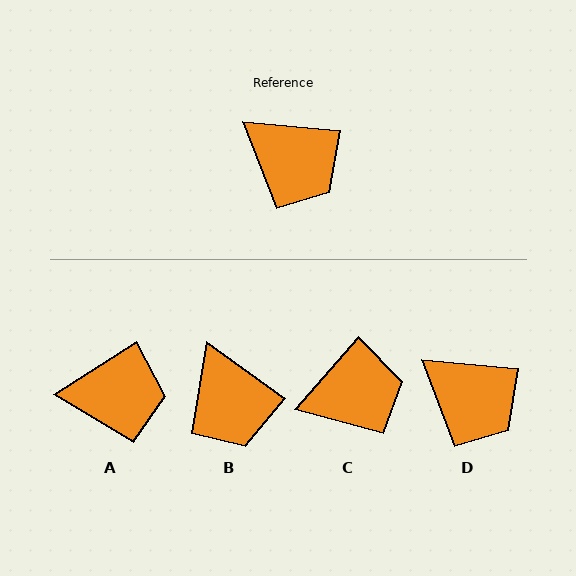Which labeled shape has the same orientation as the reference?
D.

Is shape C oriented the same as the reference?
No, it is off by about 54 degrees.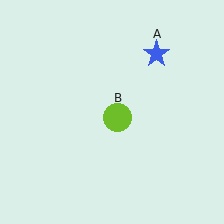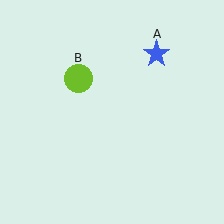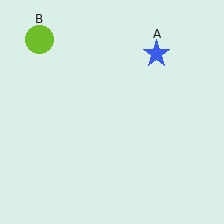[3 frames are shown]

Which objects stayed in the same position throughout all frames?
Blue star (object A) remained stationary.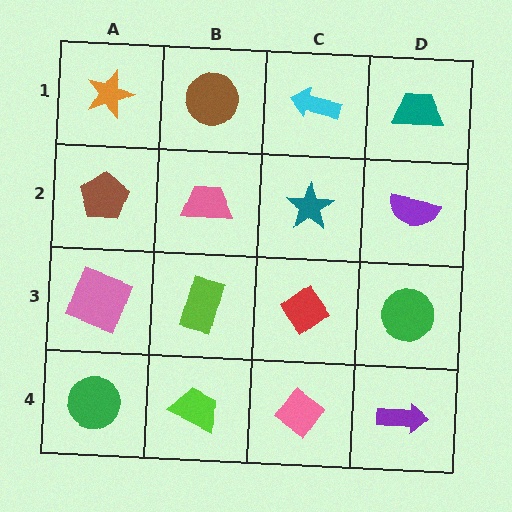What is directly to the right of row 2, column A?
A pink trapezoid.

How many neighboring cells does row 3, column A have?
3.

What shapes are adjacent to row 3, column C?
A teal star (row 2, column C), a pink diamond (row 4, column C), a lime rectangle (row 3, column B), a green circle (row 3, column D).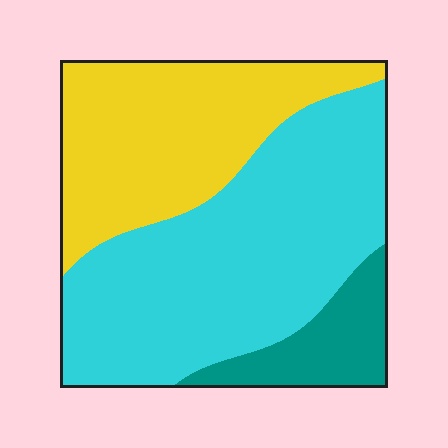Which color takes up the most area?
Cyan, at roughly 55%.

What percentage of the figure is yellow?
Yellow takes up about one third (1/3) of the figure.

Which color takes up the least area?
Teal, at roughly 10%.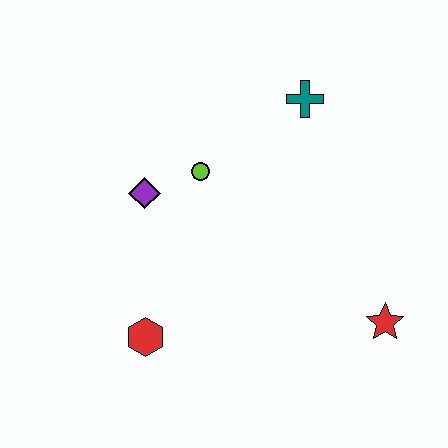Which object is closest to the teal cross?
The lime circle is closest to the teal cross.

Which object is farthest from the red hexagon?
The teal cross is farthest from the red hexagon.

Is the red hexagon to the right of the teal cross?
No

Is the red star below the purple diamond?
Yes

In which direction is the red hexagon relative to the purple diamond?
The red hexagon is below the purple diamond.